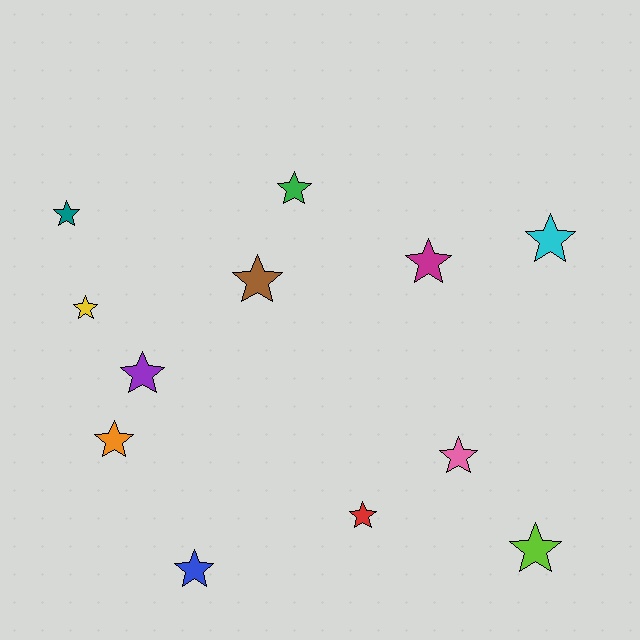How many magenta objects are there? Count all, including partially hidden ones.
There is 1 magenta object.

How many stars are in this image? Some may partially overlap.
There are 12 stars.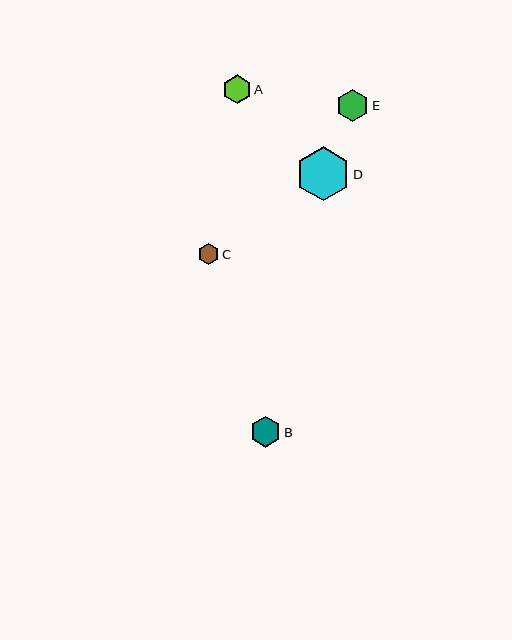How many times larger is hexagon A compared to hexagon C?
Hexagon A is approximately 1.4 times the size of hexagon C.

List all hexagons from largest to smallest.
From largest to smallest: D, E, B, A, C.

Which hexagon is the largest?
Hexagon D is the largest with a size of approximately 54 pixels.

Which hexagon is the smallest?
Hexagon C is the smallest with a size of approximately 21 pixels.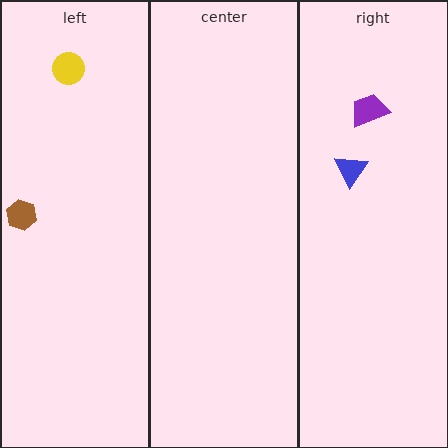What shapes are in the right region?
The purple trapezoid, the blue triangle.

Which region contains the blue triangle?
The right region.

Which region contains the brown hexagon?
The left region.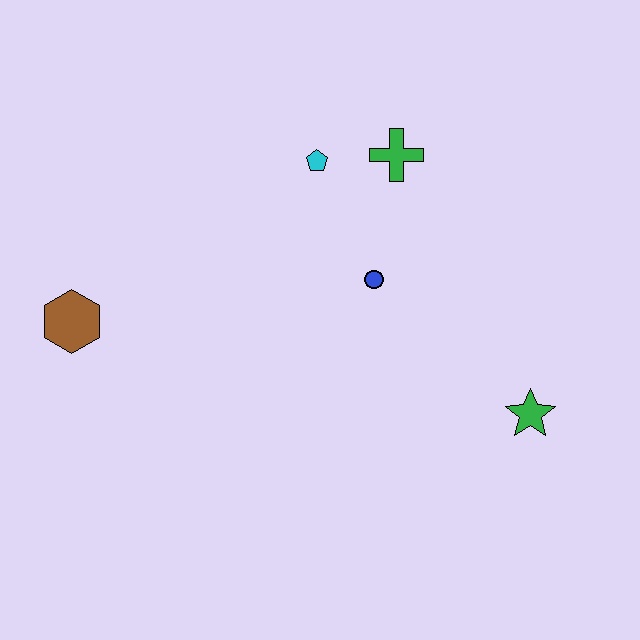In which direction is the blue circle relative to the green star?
The blue circle is to the left of the green star.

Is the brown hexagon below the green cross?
Yes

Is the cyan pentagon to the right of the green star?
No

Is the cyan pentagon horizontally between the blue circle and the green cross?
No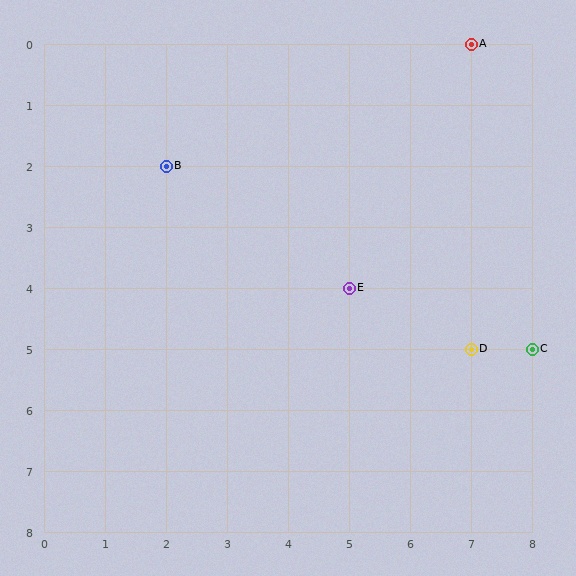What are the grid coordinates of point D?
Point D is at grid coordinates (7, 5).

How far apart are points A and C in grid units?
Points A and C are 1 column and 5 rows apart (about 5.1 grid units diagonally).